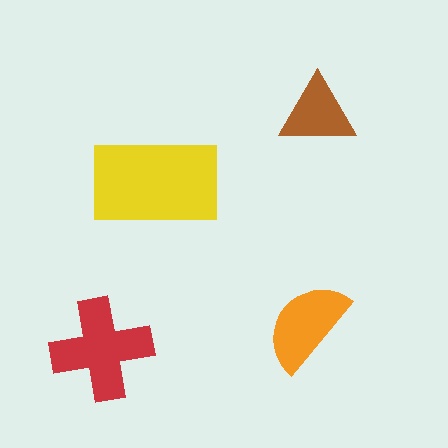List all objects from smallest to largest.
The brown triangle, the orange semicircle, the red cross, the yellow rectangle.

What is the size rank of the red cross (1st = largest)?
2nd.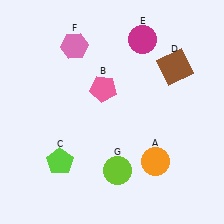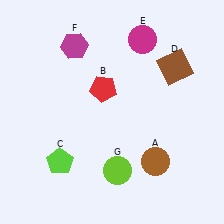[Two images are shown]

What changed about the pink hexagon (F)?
In Image 1, F is pink. In Image 2, it changed to magenta.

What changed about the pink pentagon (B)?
In Image 1, B is pink. In Image 2, it changed to red.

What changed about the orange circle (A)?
In Image 1, A is orange. In Image 2, it changed to brown.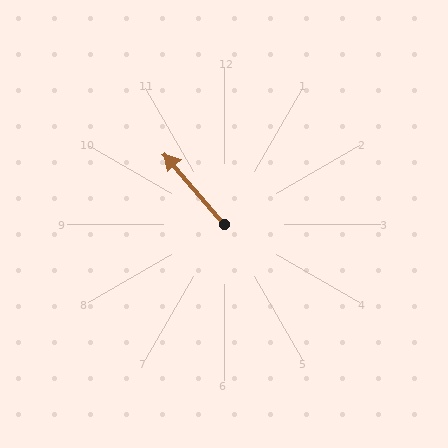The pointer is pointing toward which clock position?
Roughly 11 o'clock.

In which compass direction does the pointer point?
Northwest.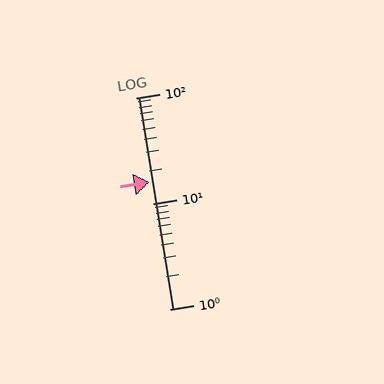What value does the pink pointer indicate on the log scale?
The pointer indicates approximately 16.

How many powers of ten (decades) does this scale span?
The scale spans 2 decades, from 1 to 100.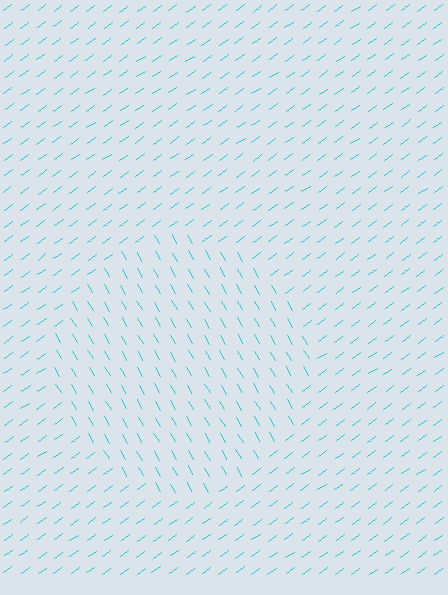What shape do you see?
I see a circle.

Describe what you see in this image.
The image is filled with small cyan line segments. A circle region in the image has lines oriented differently from the surrounding lines, creating a visible texture boundary.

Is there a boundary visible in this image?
Yes, there is a texture boundary formed by a change in line orientation.